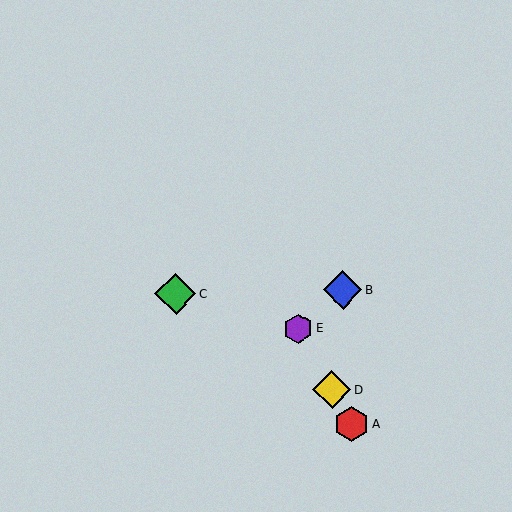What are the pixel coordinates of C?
Object C is at (176, 294).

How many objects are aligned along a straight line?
3 objects (A, D, E) are aligned along a straight line.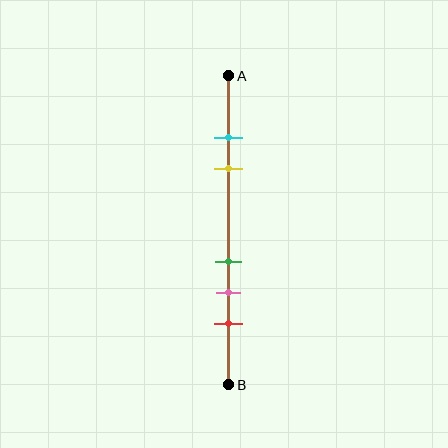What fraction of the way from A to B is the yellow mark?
The yellow mark is approximately 30% (0.3) of the way from A to B.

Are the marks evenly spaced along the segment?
No, the marks are not evenly spaced.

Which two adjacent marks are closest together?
The cyan and yellow marks are the closest adjacent pair.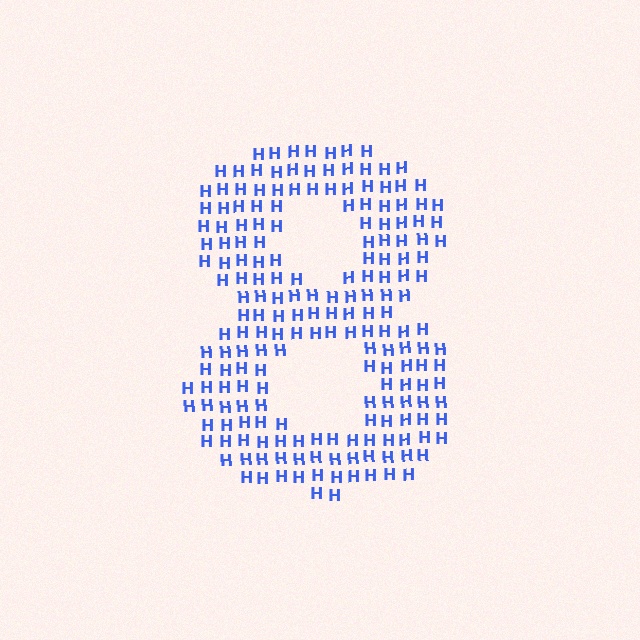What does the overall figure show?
The overall figure shows the digit 8.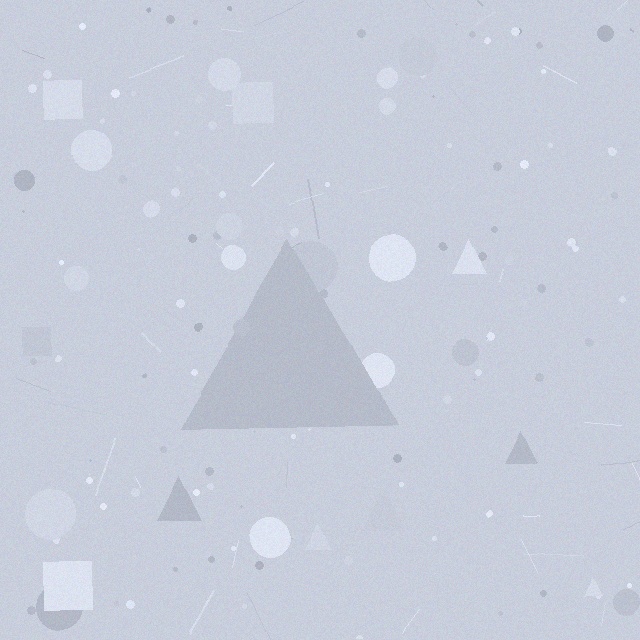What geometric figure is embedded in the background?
A triangle is embedded in the background.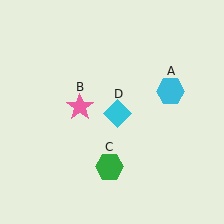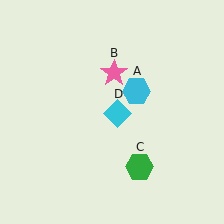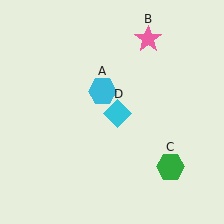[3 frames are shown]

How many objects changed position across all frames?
3 objects changed position: cyan hexagon (object A), pink star (object B), green hexagon (object C).